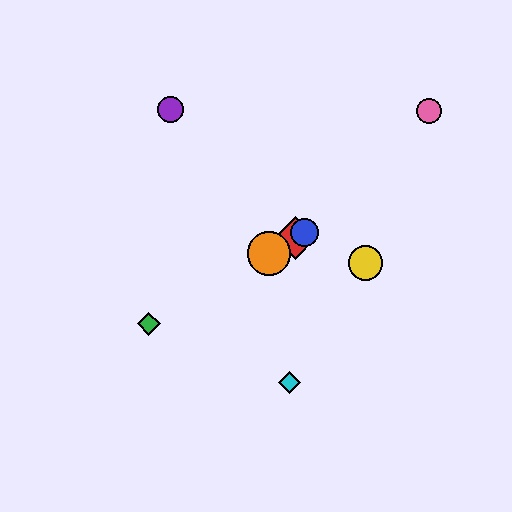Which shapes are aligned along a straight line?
The red diamond, the blue circle, the green diamond, the orange circle are aligned along a straight line.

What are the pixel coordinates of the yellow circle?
The yellow circle is at (365, 263).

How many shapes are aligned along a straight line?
4 shapes (the red diamond, the blue circle, the green diamond, the orange circle) are aligned along a straight line.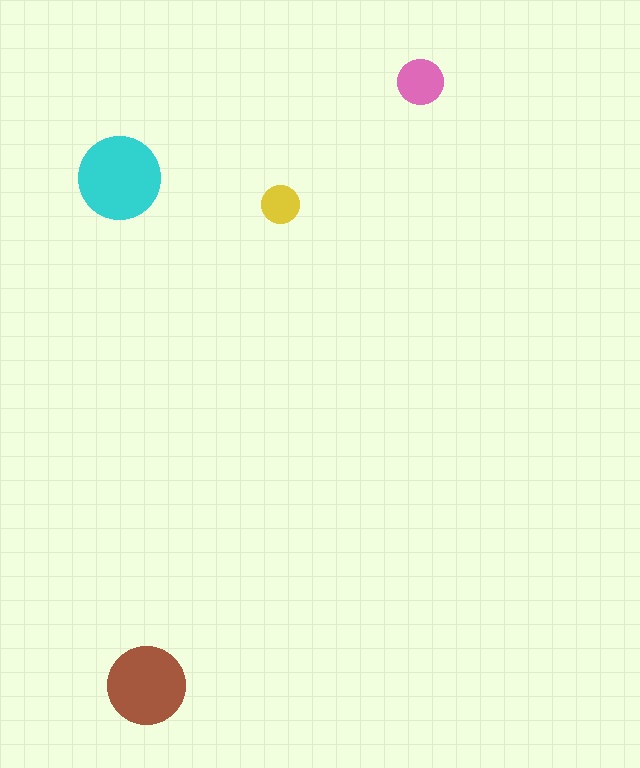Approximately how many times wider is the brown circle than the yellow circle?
About 2 times wider.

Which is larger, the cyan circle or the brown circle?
The cyan one.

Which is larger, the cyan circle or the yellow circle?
The cyan one.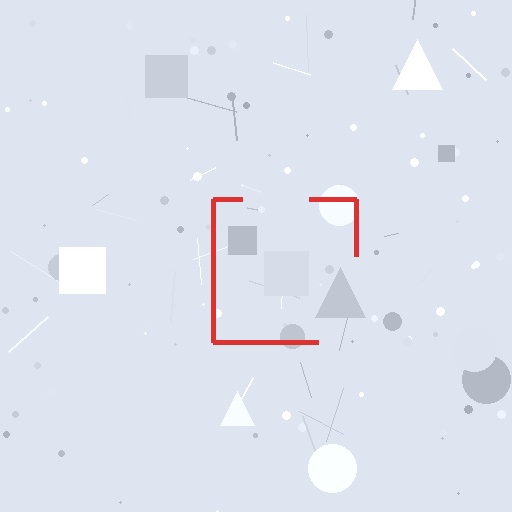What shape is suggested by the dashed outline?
The dashed outline suggests a square.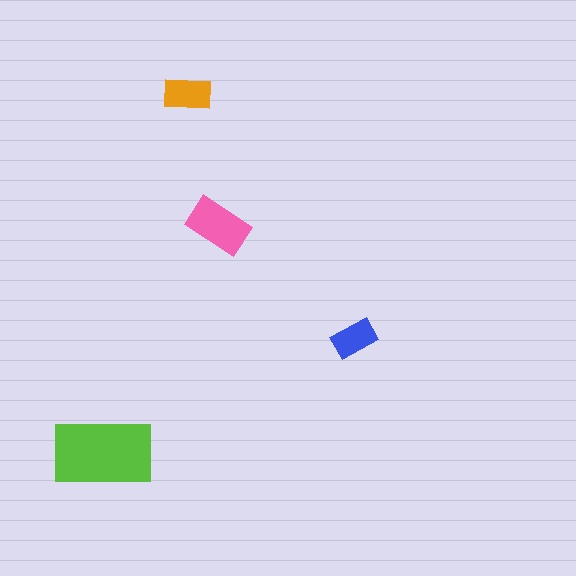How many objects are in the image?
There are 4 objects in the image.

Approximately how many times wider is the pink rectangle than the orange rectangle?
About 1.5 times wider.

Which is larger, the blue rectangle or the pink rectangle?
The pink one.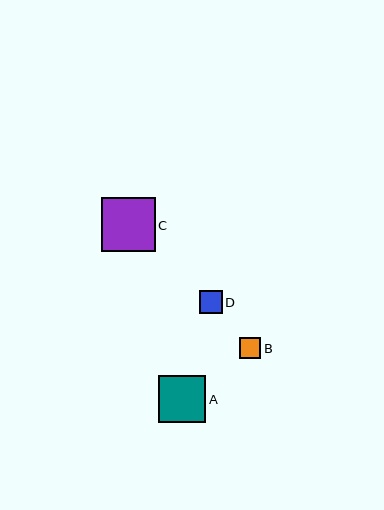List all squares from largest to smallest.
From largest to smallest: C, A, D, B.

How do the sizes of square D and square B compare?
Square D and square B are approximately the same size.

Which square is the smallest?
Square B is the smallest with a size of approximately 21 pixels.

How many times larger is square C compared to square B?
Square C is approximately 2.5 times the size of square B.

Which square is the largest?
Square C is the largest with a size of approximately 54 pixels.